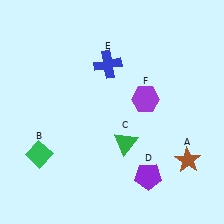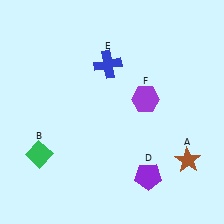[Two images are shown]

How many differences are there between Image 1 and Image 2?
There is 1 difference between the two images.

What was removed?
The green triangle (C) was removed in Image 2.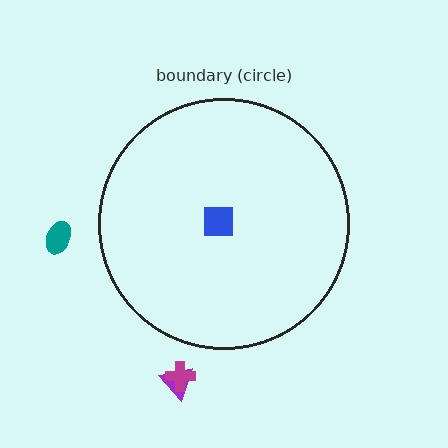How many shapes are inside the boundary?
1 inside, 3 outside.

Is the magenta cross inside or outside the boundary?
Outside.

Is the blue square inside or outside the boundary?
Inside.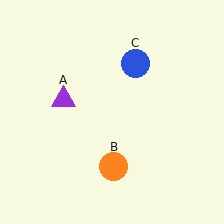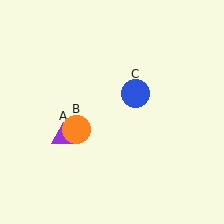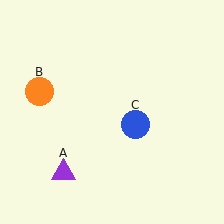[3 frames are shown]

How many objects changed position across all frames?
3 objects changed position: purple triangle (object A), orange circle (object B), blue circle (object C).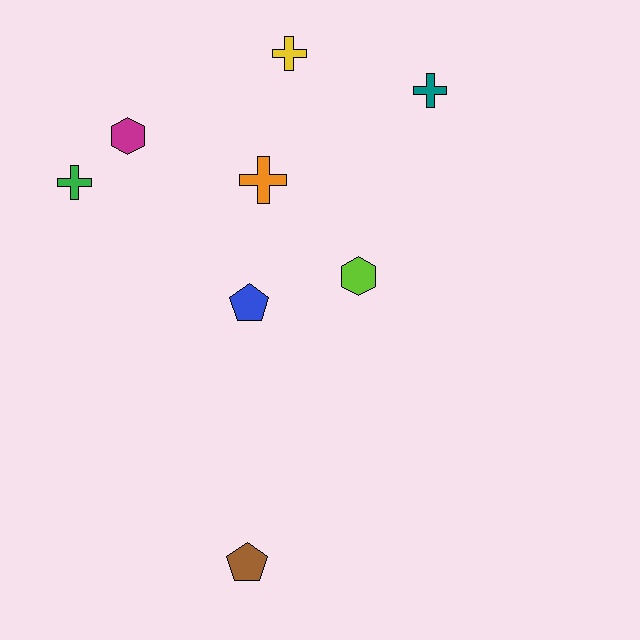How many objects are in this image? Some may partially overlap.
There are 8 objects.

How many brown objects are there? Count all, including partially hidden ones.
There is 1 brown object.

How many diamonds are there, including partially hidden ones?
There are no diamonds.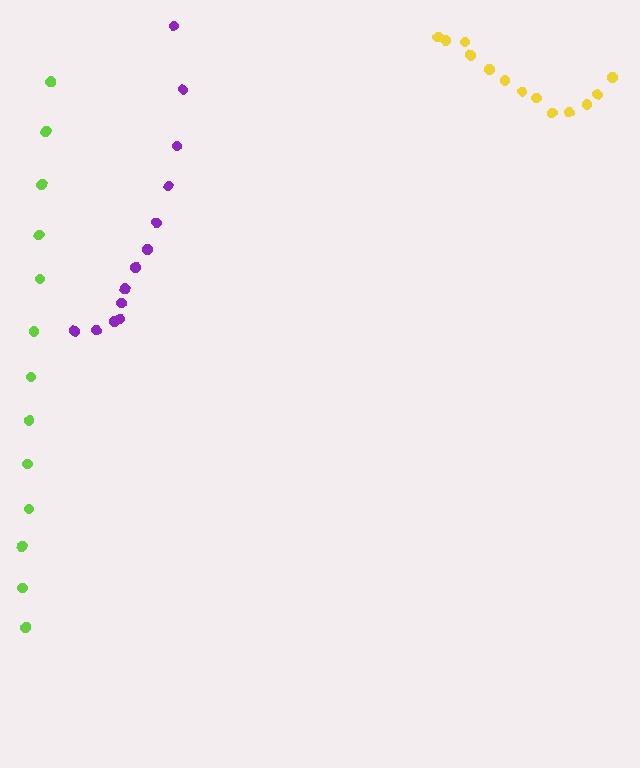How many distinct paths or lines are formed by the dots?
There are 3 distinct paths.